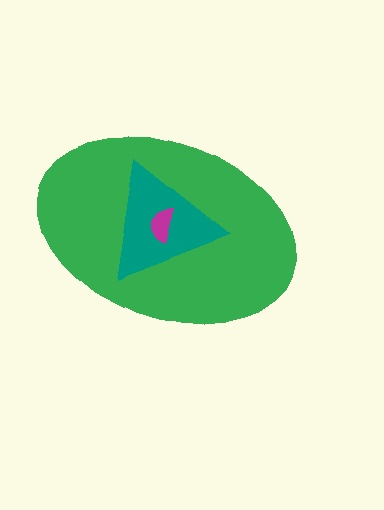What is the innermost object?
The magenta semicircle.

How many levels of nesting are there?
3.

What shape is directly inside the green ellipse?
The teal triangle.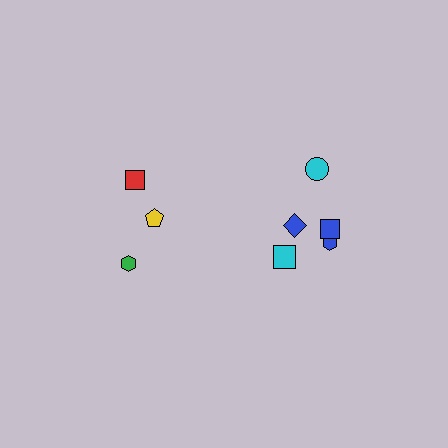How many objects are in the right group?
There are 5 objects.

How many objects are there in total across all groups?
There are 8 objects.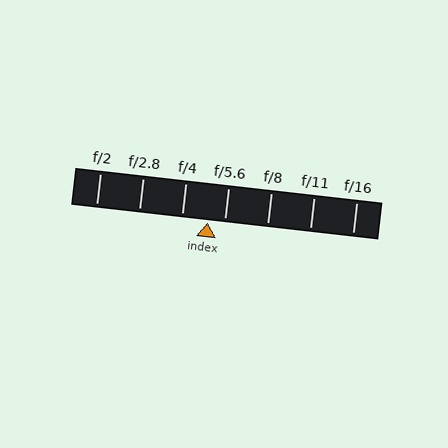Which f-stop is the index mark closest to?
The index mark is closest to f/5.6.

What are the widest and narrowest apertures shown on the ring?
The widest aperture shown is f/2 and the narrowest is f/16.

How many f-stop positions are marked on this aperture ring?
There are 7 f-stop positions marked.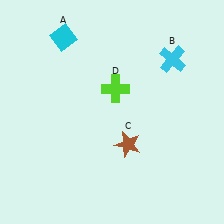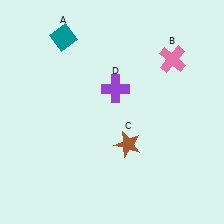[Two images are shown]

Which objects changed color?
A changed from cyan to teal. B changed from cyan to pink. D changed from lime to purple.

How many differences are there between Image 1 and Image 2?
There are 3 differences between the two images.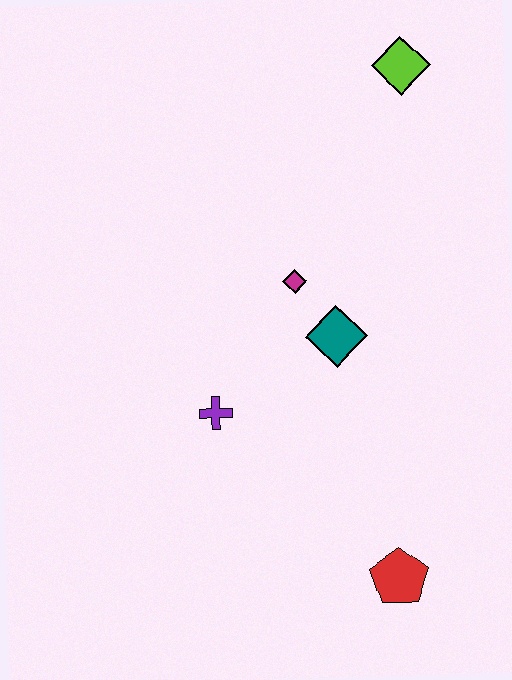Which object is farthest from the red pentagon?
The lime diamond is farthest from the red pentagon.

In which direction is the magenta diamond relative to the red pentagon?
The magenta diamond is above the red pentagon.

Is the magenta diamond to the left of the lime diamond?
Yes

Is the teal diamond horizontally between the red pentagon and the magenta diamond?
Yes